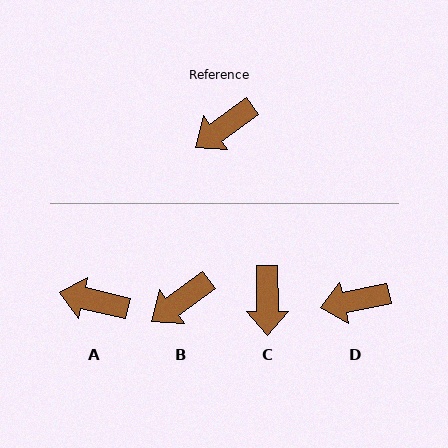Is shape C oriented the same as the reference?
No, it is off by about 54 degrees.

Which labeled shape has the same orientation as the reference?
B.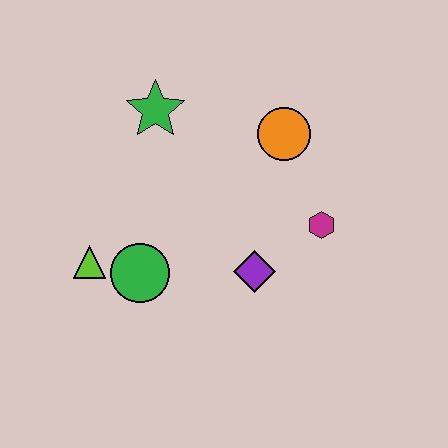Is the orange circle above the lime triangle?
Yes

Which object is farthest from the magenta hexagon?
The lime triangle is farthest from the magenta hexagon.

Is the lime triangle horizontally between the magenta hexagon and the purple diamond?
No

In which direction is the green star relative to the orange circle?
The green star is to the left of the orange circle.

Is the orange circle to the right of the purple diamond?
Yes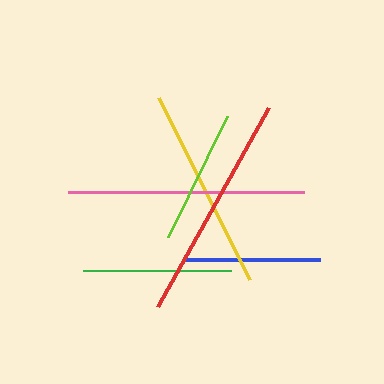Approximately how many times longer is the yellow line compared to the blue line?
The yellow line is approximately 1.5 times the length of the blue line.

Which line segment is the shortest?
The blue line is the shortest at approximately 134 pixels.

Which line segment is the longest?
The pink line is the longest at approximately 236 pixels.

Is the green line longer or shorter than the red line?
The red line is longer than the green line.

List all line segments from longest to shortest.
From longest to shortest: pink, red, yellow, green, lime, blue.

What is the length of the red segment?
The red segment is approximately 228 pixels long.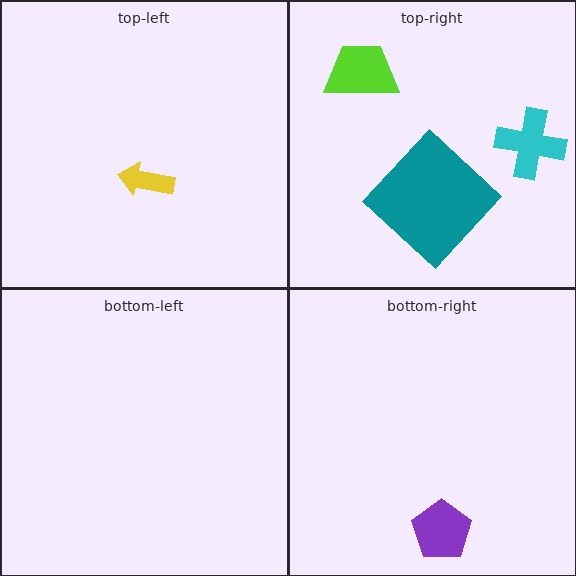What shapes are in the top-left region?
The yellow arrow.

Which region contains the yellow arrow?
The top-left region.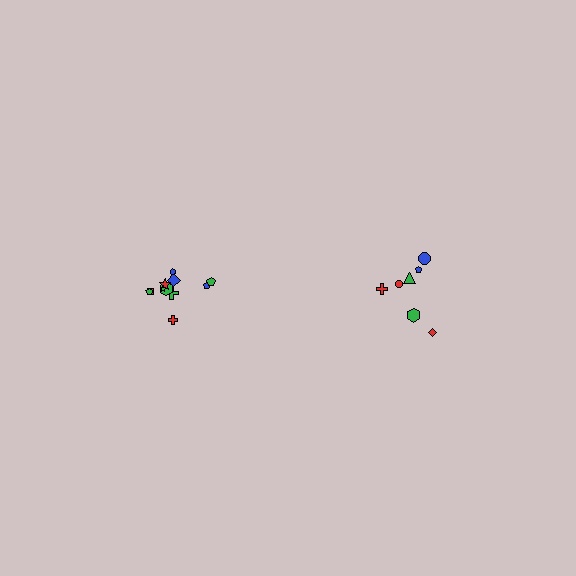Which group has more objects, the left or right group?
The left group.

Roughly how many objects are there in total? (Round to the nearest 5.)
Roughly 20 objects in total.